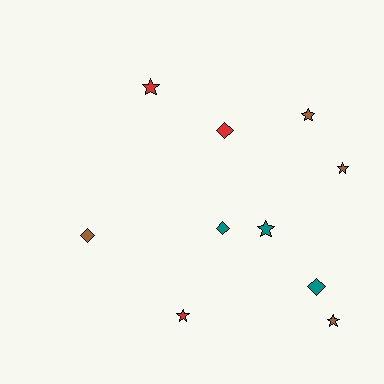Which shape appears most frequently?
Star, with 6 objects.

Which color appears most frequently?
Brown, with 4 objects.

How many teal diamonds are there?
There are 2 teal diamonds.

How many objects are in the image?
There are 10 objects.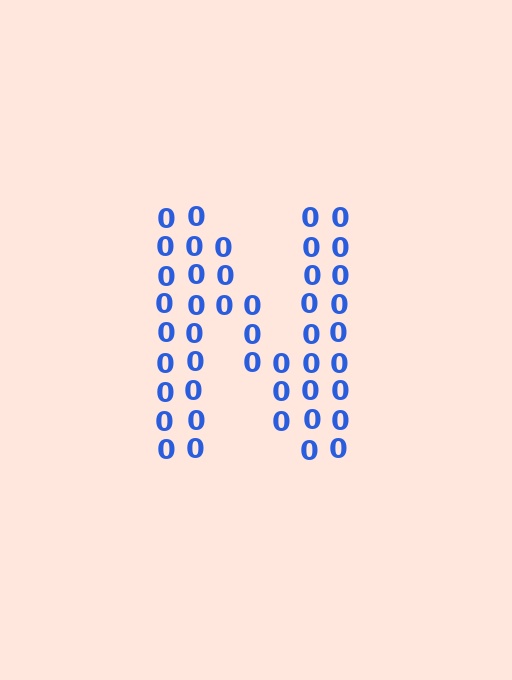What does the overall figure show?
The overall figure shows the letter N.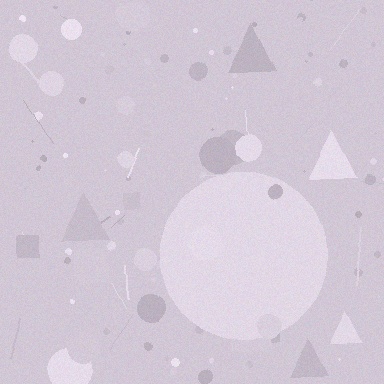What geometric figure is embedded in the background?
A circle is embedded in the background.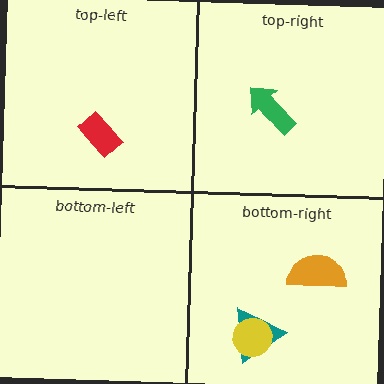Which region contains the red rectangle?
The top-left region.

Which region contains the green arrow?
The top-right region.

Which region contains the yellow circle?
The bottom-right region.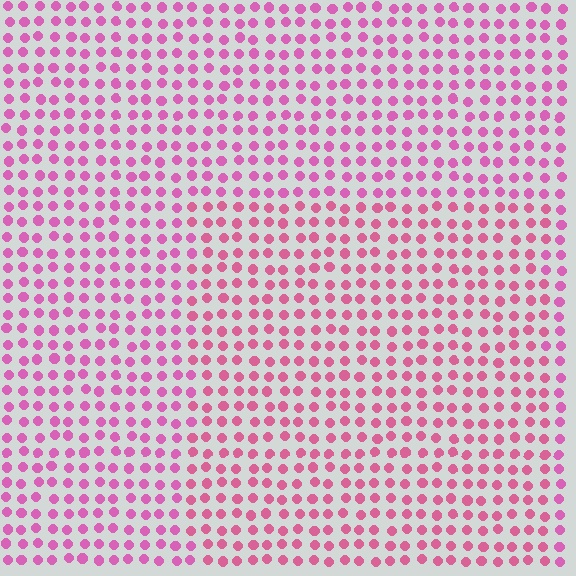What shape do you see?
I see a rectangle.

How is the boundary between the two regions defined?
The boundary is defined purely by a slight shift in hue (about 18 degrees). Spacing, size, and orientation are identical on both sides.